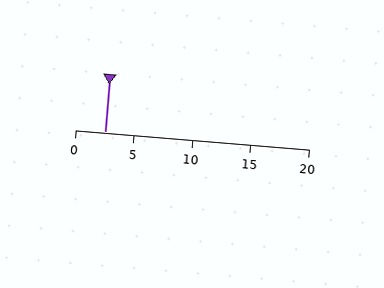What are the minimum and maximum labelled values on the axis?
The axis runs from 0 to 20.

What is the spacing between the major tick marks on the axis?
The major ticks are spaced 5 apart.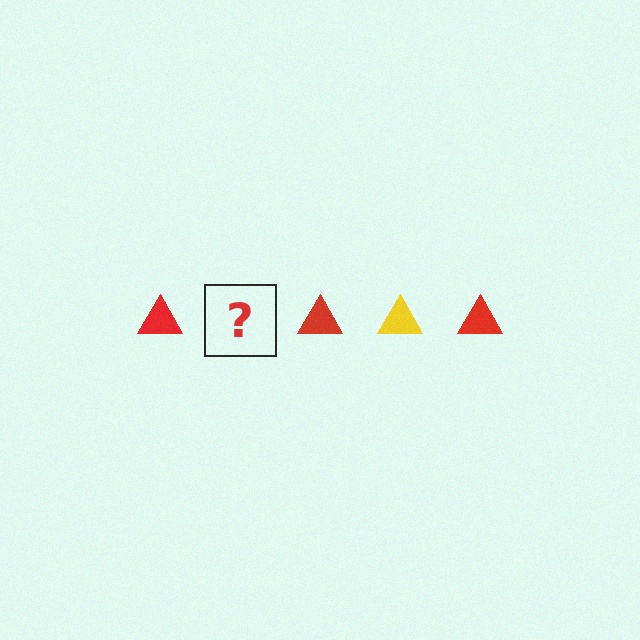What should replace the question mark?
The question mark should be replaced with a yellow triangle.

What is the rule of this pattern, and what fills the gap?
The rule is that the pattern cycles through red, yellow triangles. The gap should be filled with a yellow triangle.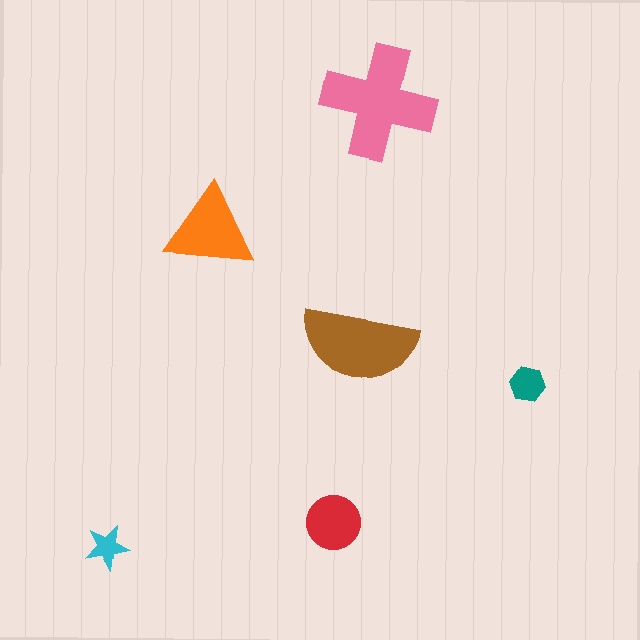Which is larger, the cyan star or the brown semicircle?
The brown semicircle.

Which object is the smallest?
The cyan star.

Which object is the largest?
The pink cross.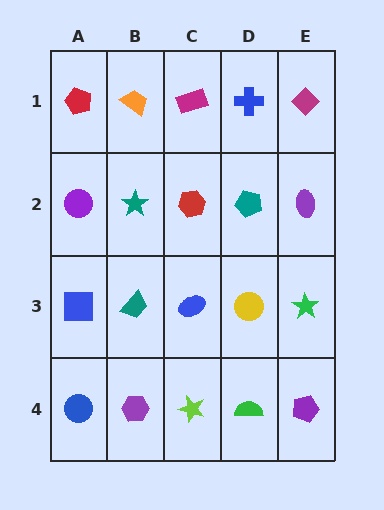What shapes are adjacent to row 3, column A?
A purple circle (row 2, column A), a blue circle (row 4, column A), a teal trapezoid (row 3, column B).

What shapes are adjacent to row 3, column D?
A teal pentagon (row 2, column D), a green semicircle (row 4, column D), a blue ellipse (row 3, column C), a green star (row 3, column E).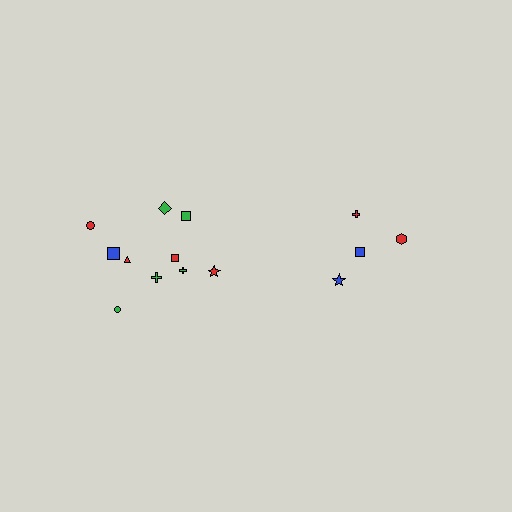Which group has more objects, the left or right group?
The left group.